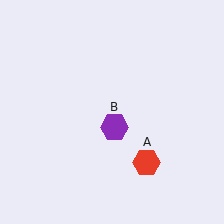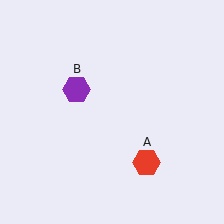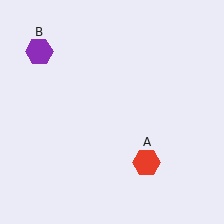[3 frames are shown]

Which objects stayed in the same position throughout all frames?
Red hexagon (object A) remained stationary.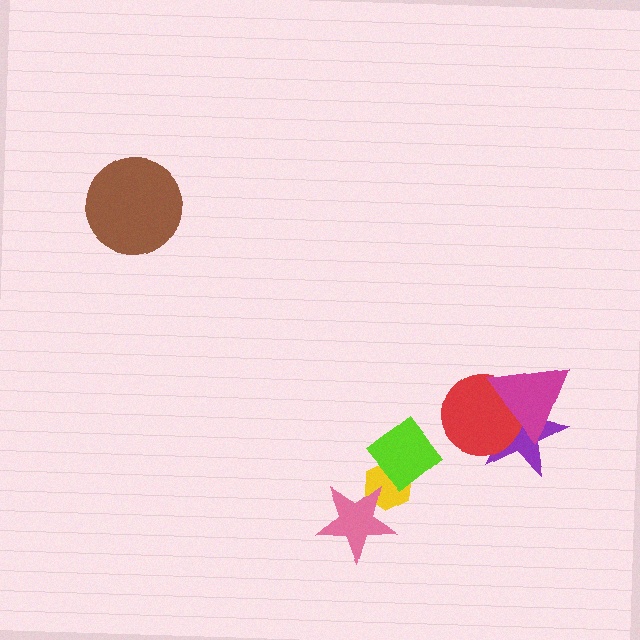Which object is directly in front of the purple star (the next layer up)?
The red circle is directly in front of the purple star.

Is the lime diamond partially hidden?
No, no other shape covers it.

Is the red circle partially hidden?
Yes, it is partially covered by another shape.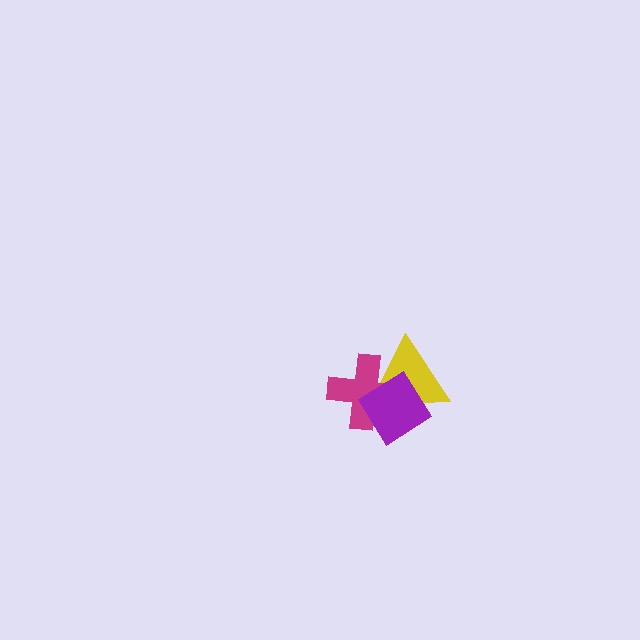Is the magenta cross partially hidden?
Yes, it is partially covered by another shape.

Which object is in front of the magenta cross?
The purple diamond is in front of the magenta cross.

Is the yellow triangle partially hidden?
Yes, it is partially covered by another shape.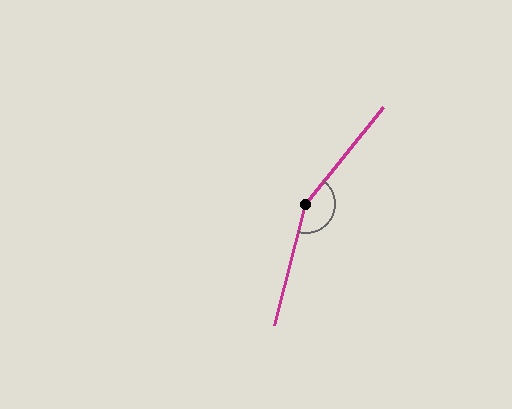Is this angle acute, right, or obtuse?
It is obtuse.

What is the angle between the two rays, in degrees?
Approximately 156 degrees.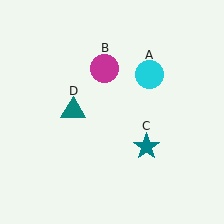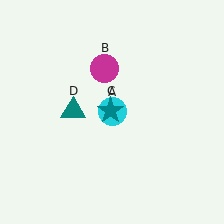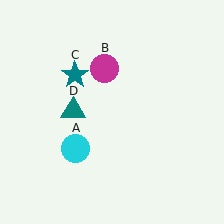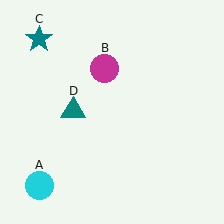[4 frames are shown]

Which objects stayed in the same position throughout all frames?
Magenta circle (object B) and teal triangle (object D) remained stationary.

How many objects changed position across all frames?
2 objects changed position: cyan circle (object A), teal star (object C).